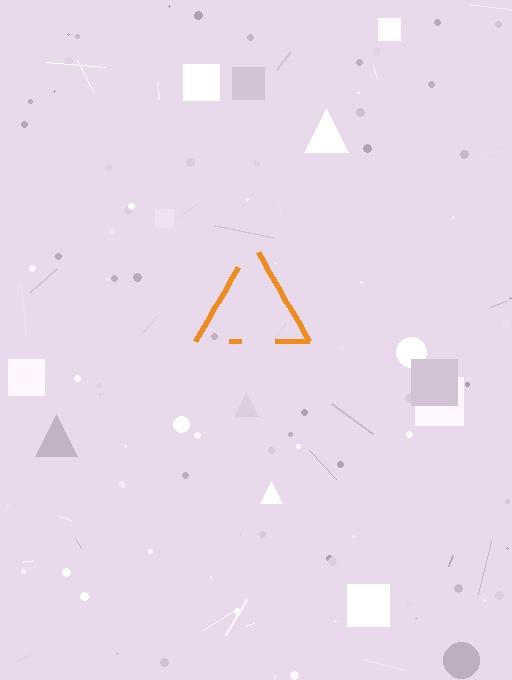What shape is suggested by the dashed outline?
The dashed outline suggests a triangle.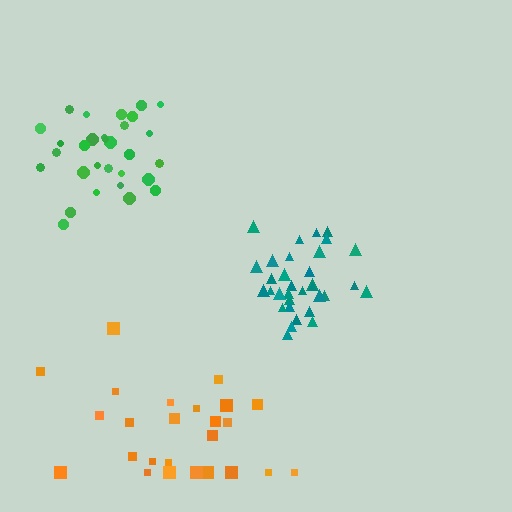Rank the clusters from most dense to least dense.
teal, green, orange.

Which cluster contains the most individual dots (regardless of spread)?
Teal (33).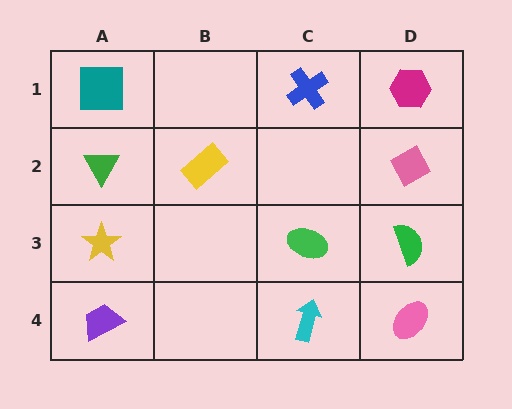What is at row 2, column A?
A green triangle.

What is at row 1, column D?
A magenta hexagon.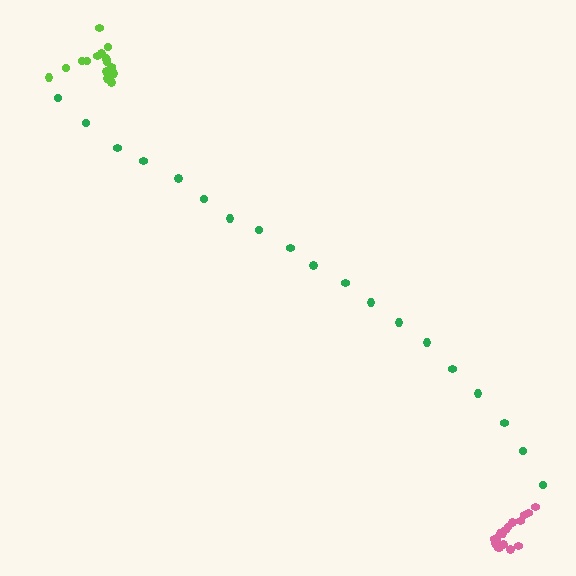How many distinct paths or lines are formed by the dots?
There are 3 distinct paths.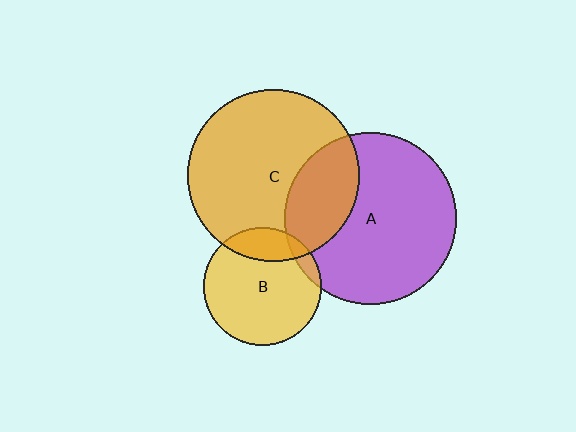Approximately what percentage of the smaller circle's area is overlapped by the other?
Approximately 5%.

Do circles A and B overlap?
Yes.